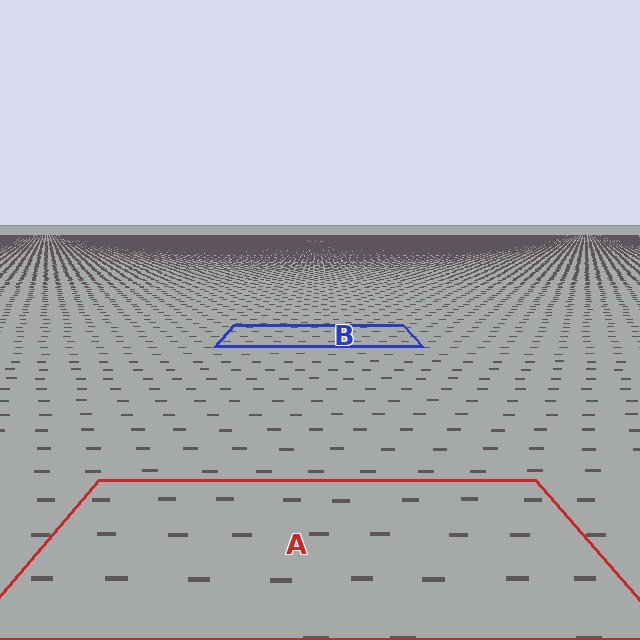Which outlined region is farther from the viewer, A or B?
Region B is farther from the viewer — the texture elements inside it appear smaller and more densely packed.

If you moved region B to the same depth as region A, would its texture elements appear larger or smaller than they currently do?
They would appear larger. At a closer depth, the same texture elements are projected at a bigger on-screen size.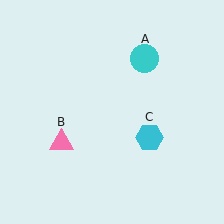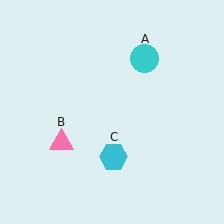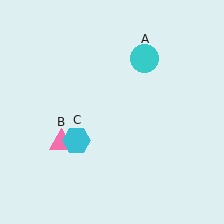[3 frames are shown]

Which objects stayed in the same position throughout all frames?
Cyan circle (object A) and pink triangle (object B) remained stationary.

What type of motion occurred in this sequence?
The cyan hexagon (object C) rotated clockwise around the center of the scene.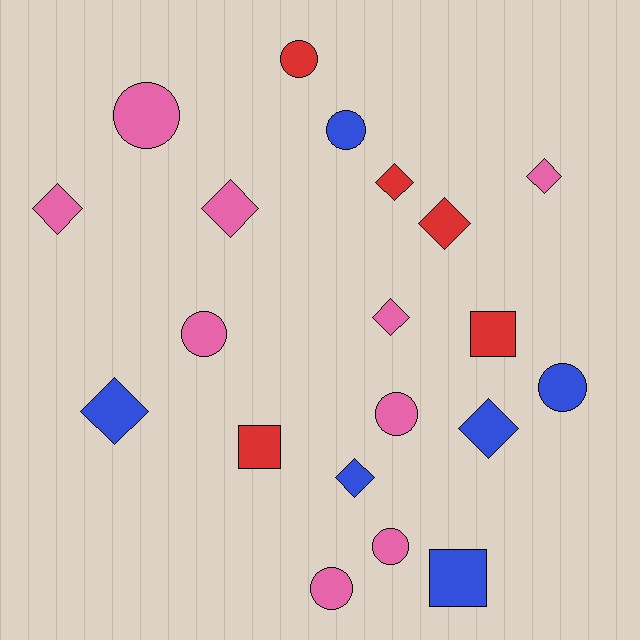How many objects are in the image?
There are 20 objects.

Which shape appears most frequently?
Diamond, with 9 objects.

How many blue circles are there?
There are 2 blue circles.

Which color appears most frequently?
Pink, with 9 objects.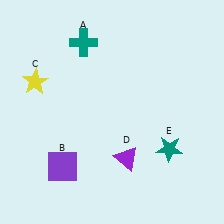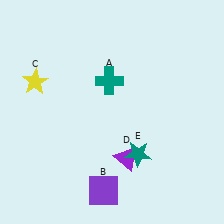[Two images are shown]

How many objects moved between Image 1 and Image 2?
3 objects moved between the two images.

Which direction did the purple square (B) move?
The purple square (B) moved right.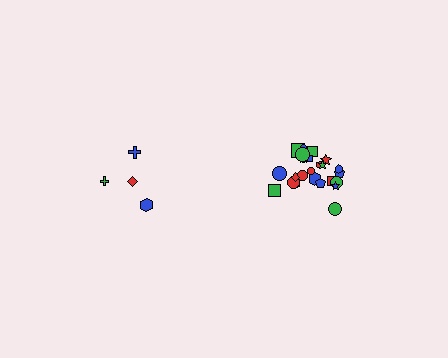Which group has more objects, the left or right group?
The right group.